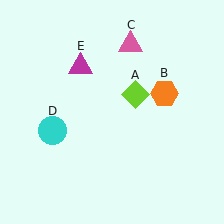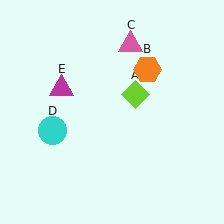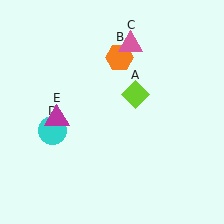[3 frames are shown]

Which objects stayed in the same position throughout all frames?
Lime diamond (object A) and pink triangle (object C) and cyan circle (object D) remained stationary.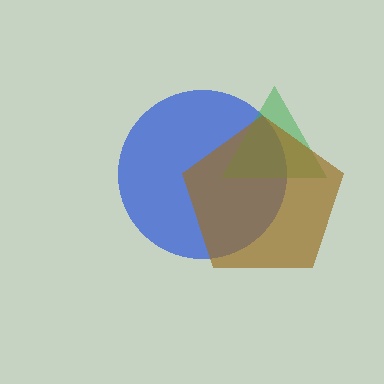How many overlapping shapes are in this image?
There are 3 overlapping shapes in the image.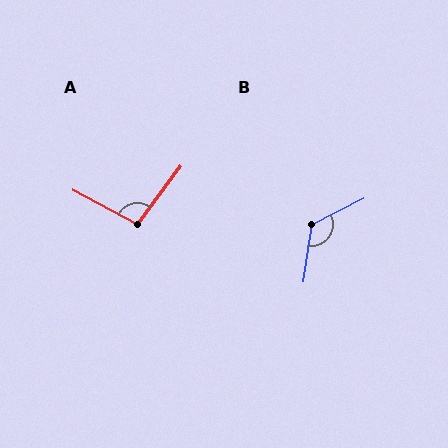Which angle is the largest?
B, at approximately 126 degrees.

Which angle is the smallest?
A, at approximately 98 degrees.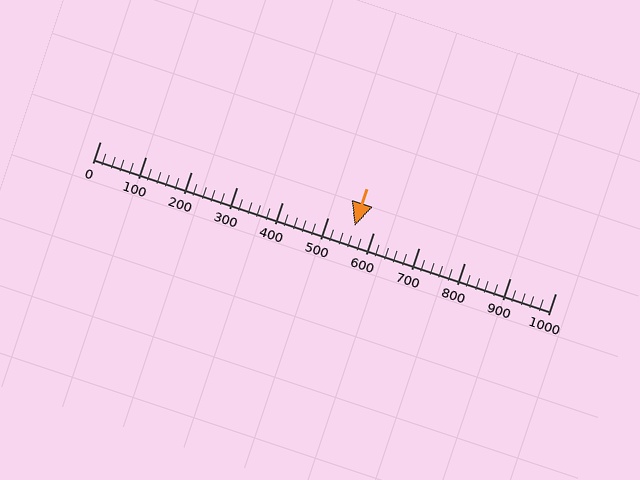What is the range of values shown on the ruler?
The ruler shows values from 0 to 1000.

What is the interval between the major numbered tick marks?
The major tick marks are spaced 100 units apart.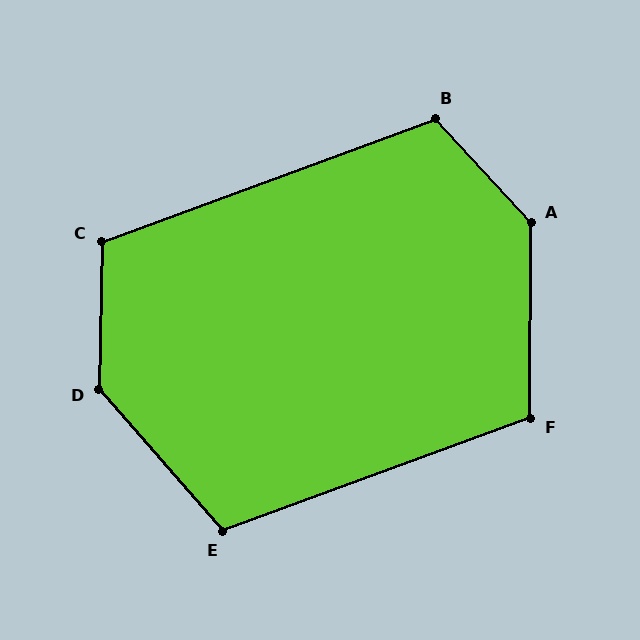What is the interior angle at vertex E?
Approximately 111 degrees (obtuse).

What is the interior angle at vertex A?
Approximately 137 degrees (obtuse).